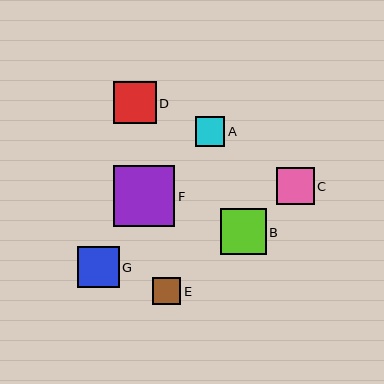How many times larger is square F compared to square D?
Square F is approximately 1.4 times the size of square D.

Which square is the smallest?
Square E is the smallest with a size of approximately 28 pixels.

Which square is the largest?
Square F is the largest with a size of approximately 61 pixels.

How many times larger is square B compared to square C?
Square B is approximately 1.2 times the size of square C.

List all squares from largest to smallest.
From largest to smallest: F, B, D, G, C, A, E.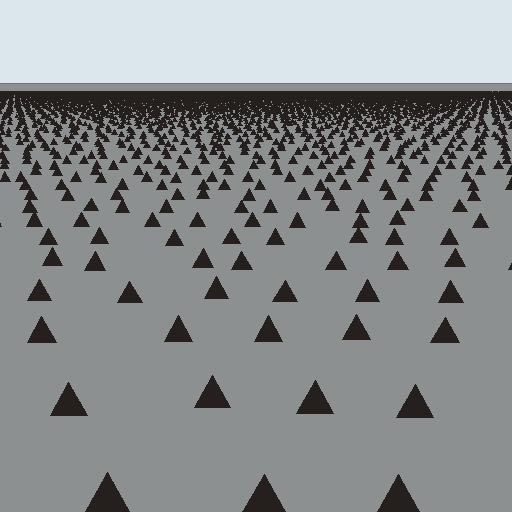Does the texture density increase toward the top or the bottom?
Density increases toward the top.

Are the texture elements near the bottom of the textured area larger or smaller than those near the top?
Larger. Near the bottom, elements are closer to the viewer and appear at a bigger on-screen size.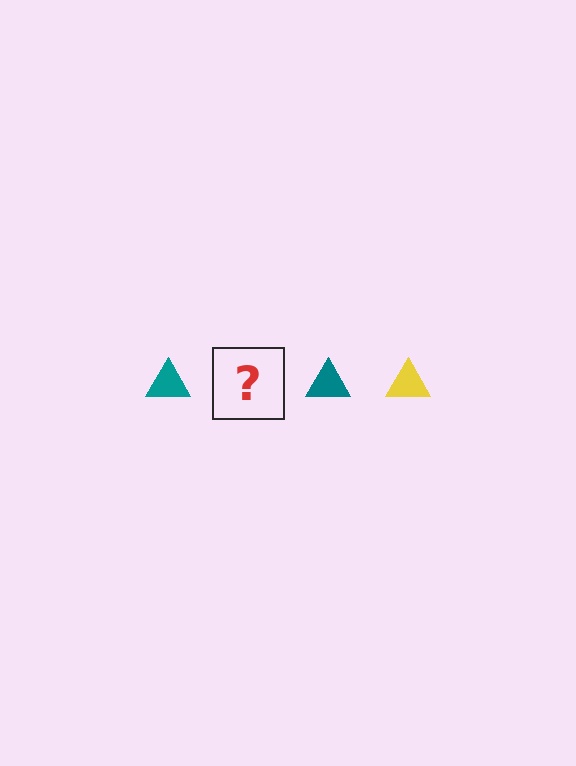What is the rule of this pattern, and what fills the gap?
The rule is that the pattern cycles through teal, yellow triangles. The gap should be filled with a yellow triangle.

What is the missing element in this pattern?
The missing element is a yellow triangle.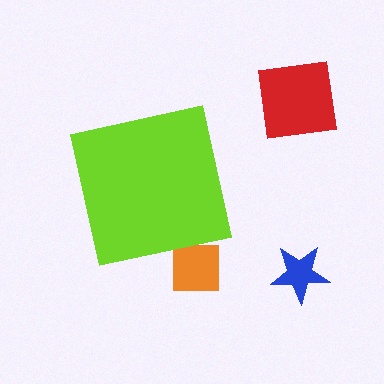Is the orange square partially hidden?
Yes, the orange square is partially hidden behind the lime square.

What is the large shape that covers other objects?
A lime square.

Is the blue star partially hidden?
No, the blue star is fully visible.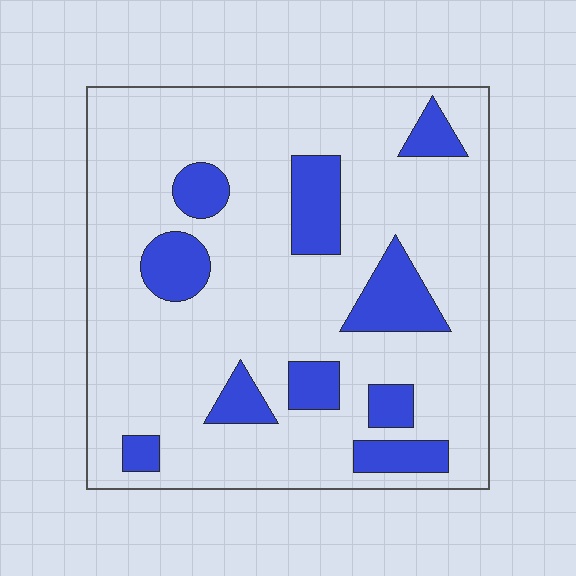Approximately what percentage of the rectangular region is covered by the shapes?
Approximately 20%.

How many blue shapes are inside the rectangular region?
10.